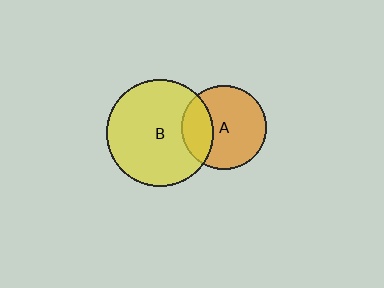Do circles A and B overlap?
Yes.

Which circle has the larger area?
Circle B (yellow).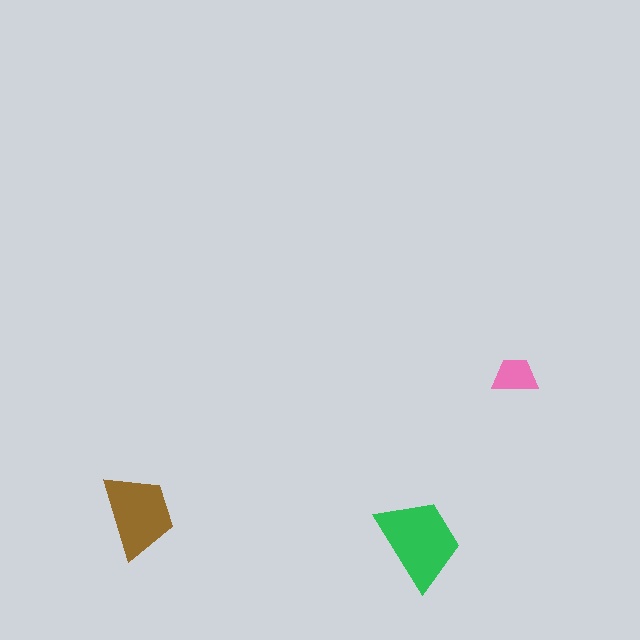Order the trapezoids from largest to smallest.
the green one, the brown one, the pink one.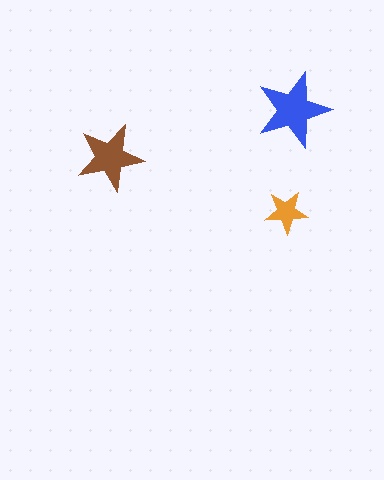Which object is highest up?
The blue star is topmost.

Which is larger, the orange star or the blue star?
The blue one.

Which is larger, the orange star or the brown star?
The brown one.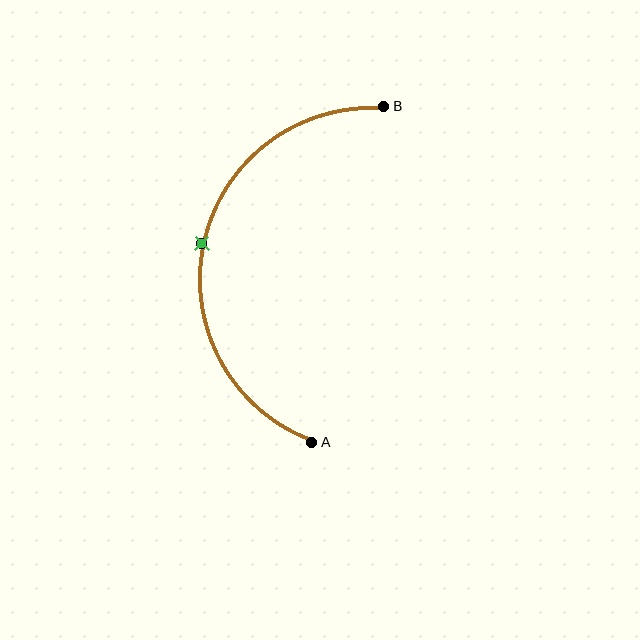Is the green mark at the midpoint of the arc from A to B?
Yes. The green mark lies on the arc at equal arc-length from both A and B — it is the arc midpoint.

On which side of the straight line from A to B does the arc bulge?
The arc bulges to the left of the straight line connecting A and B.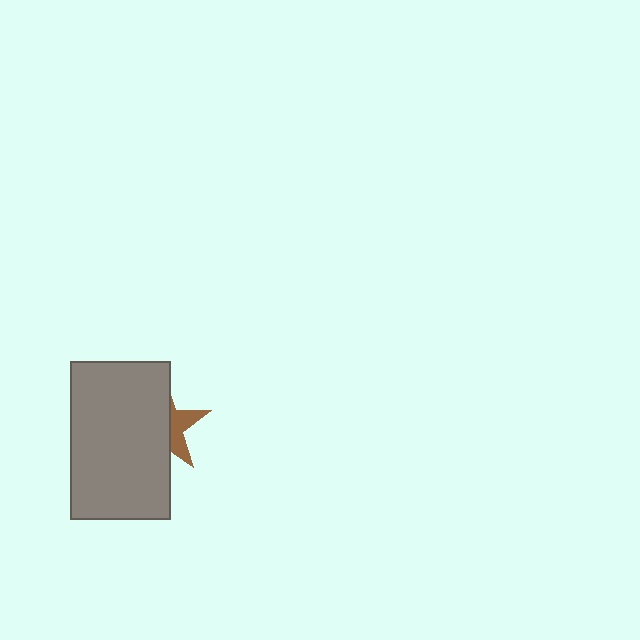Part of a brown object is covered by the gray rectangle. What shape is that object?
It is a star.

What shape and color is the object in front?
The object in front is a gray rectangle.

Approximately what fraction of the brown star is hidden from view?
Roughly 67% of the brown star is hidden behind the gray rectangle.